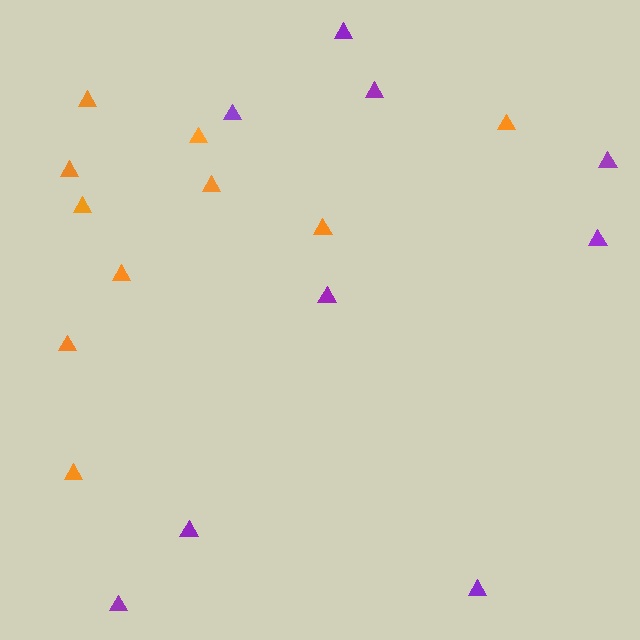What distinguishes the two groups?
There are 2 groups: one group of orange triangles (10) and one group of purple triangles (9).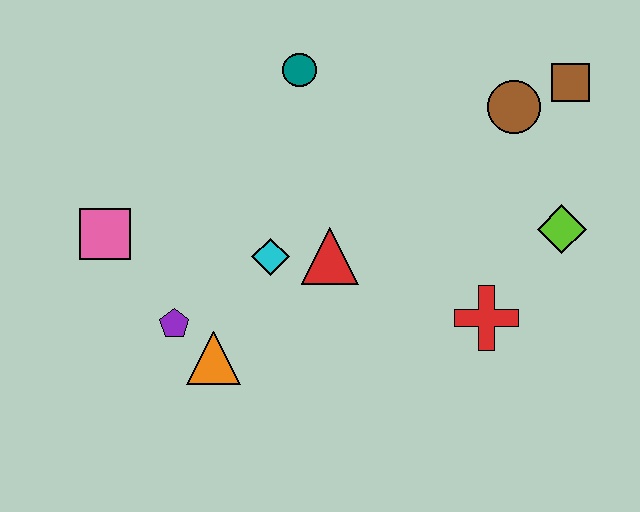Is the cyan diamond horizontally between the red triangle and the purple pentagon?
Yes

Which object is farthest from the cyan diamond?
The brown square is farthest from the cyan diamond.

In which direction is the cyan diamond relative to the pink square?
The cyan diamond is to the right of the pink square.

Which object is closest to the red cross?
The lime diamond is closest to the red cross.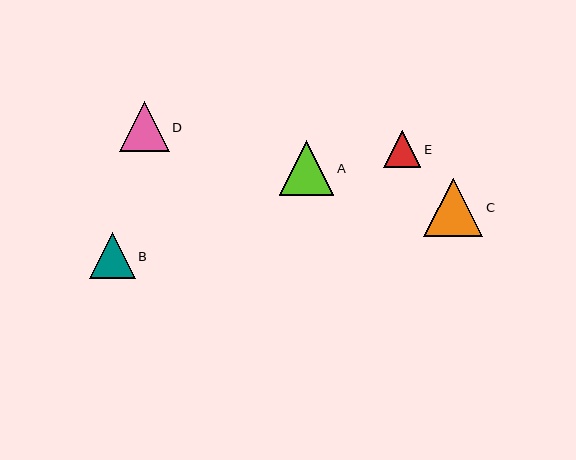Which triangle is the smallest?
Triangle E is the smallest with a size of approximately 37 pixels.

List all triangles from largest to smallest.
From largest to smallest: C, A, D, B, E.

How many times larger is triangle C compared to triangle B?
Triangle C is approximately 1.3 times the size of triangle B.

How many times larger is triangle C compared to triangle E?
Triangle C is approximately 1.6 times the size of triangle E.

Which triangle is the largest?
Triangle C is the largest with a size of approximately 59 pixels.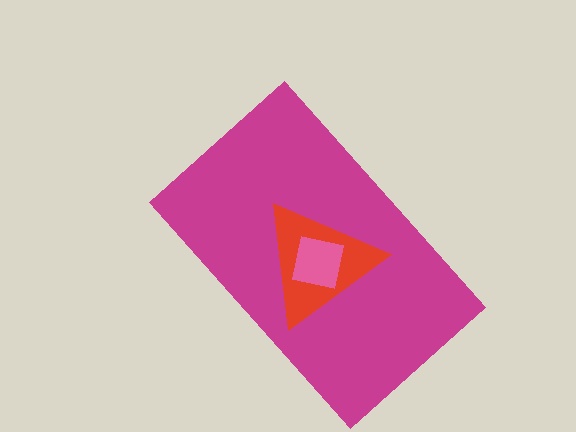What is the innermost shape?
The pink square.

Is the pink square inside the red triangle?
Yes.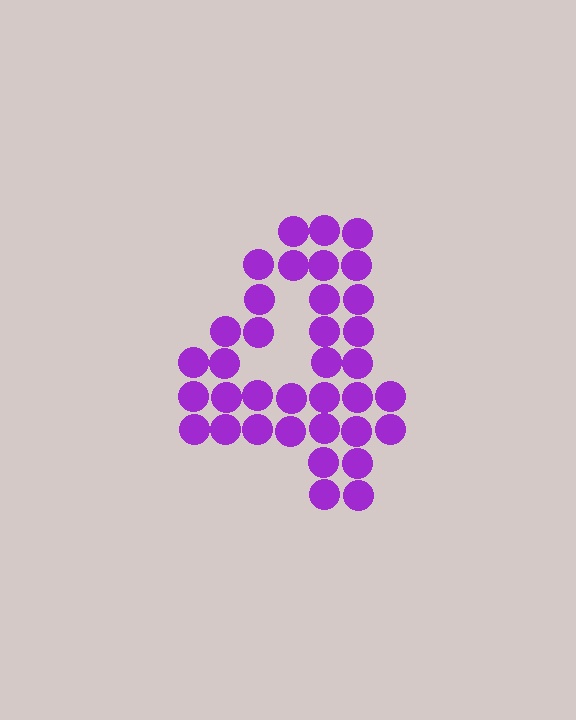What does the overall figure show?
The overall figure shows the digit 4.